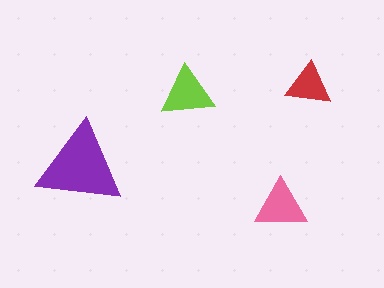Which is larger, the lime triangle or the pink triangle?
The lime one.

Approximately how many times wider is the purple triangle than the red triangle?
About 2 times wider.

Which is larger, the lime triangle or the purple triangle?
The purple one.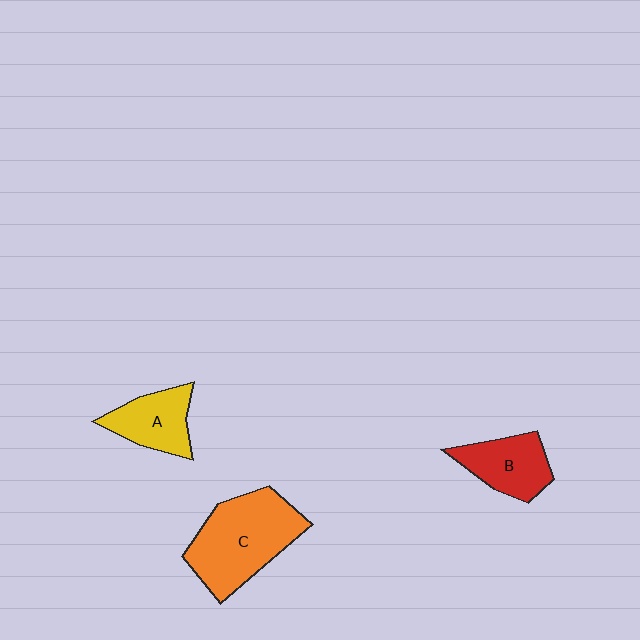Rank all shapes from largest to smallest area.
From largest to smallest: C (orange), B (red), A (yellow).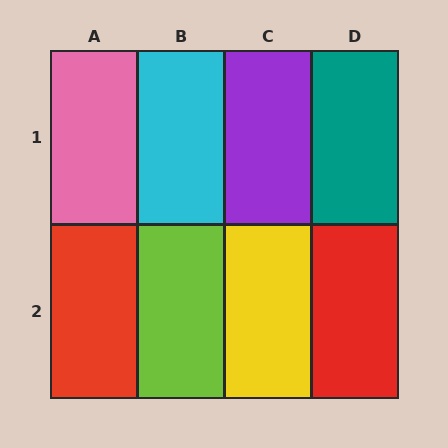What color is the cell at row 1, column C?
Purple.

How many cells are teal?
1 cell is teal.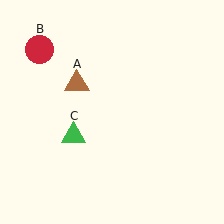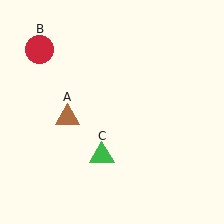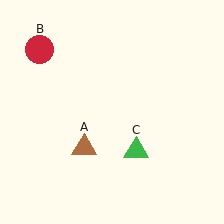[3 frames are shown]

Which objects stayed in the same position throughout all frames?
Red circle (object B) remained stationary.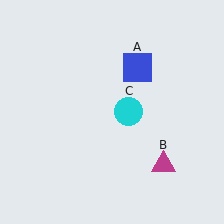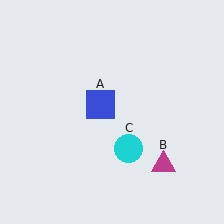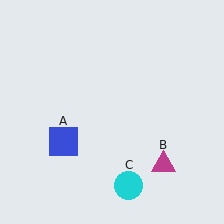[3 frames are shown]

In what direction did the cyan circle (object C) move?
The cyan circle (object C) moved down.